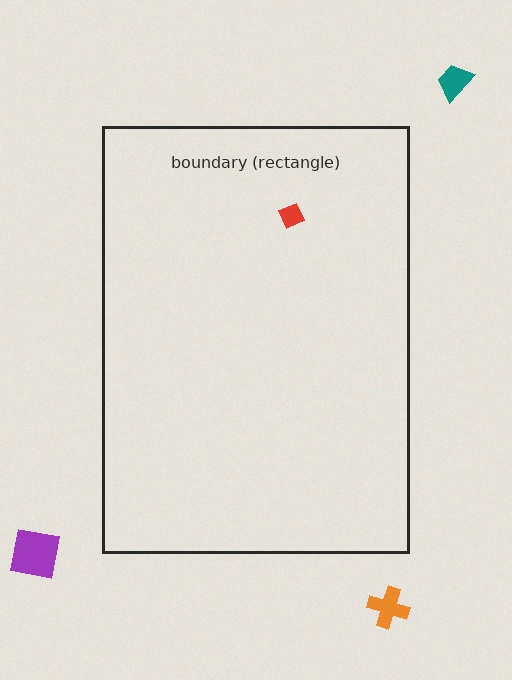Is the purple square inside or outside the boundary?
Outside.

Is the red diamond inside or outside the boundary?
Inside.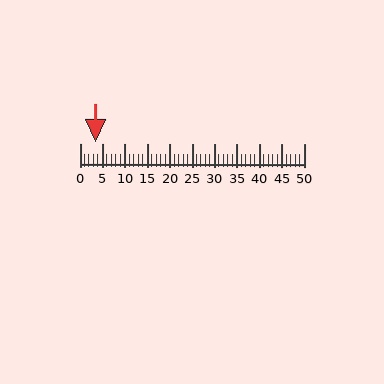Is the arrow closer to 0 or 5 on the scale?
The arrow is closer to 5.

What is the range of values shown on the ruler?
The ruler shows values from 0 to 50.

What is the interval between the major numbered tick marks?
The major tick marks are spaced 5 units apart.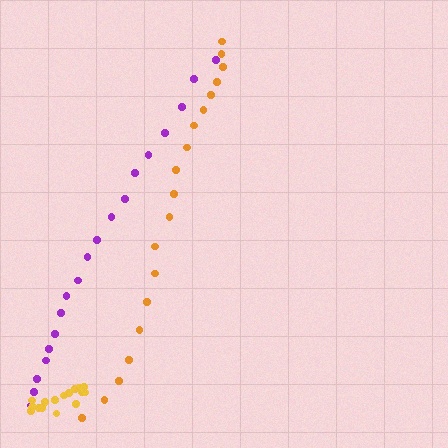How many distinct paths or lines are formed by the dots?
There are 3 distinct paths.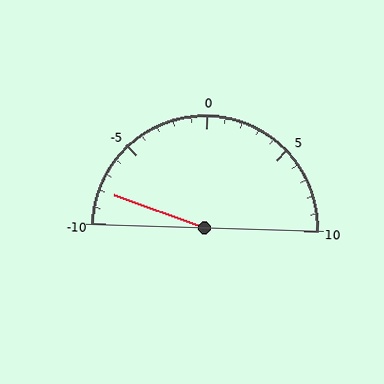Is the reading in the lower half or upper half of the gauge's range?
The reading is in the lower half of the range (-10 to 10).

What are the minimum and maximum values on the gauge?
The gauge ranges from -10 to 10.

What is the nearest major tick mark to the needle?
The nearest major tick mark is -10.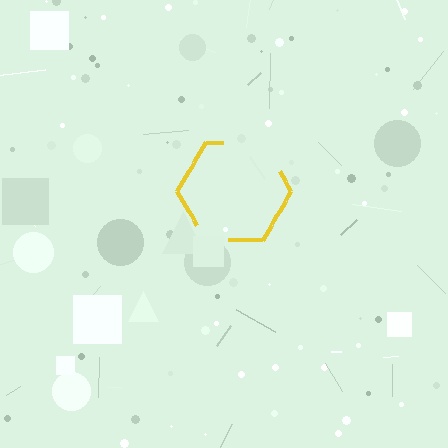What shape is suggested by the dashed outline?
The dashed outline suggests a hexagon.